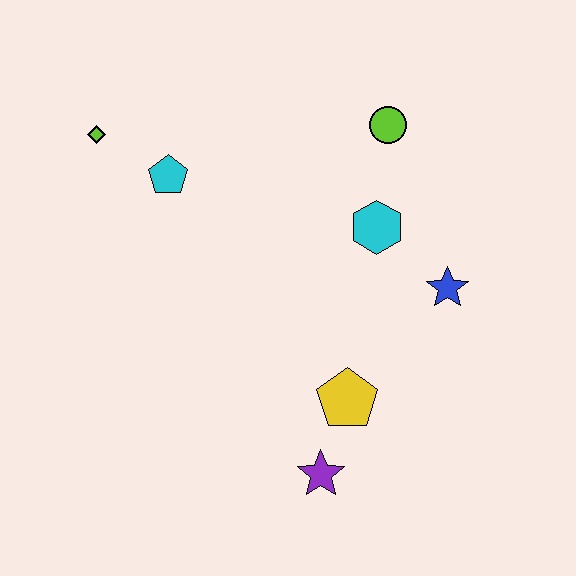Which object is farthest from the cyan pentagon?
The purple star is farthest from the cyan pentagon.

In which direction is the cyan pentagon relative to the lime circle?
The cyan pentagon is to the left of the lime circle.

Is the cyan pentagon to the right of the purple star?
No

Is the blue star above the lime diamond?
No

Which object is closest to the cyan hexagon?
The blue star is closest to the cyan hexagon.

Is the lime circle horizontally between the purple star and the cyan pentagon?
No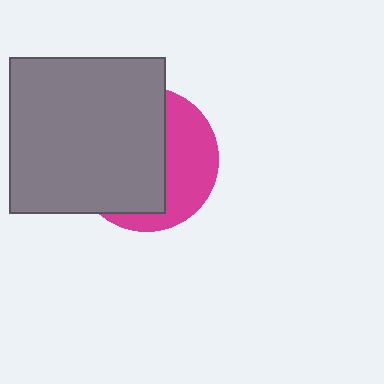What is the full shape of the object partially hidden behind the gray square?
The partially hidden object is a magenta circle.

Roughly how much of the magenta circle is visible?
A small part of it is visible (roughly 39%).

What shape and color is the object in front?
The object in front is a gray square.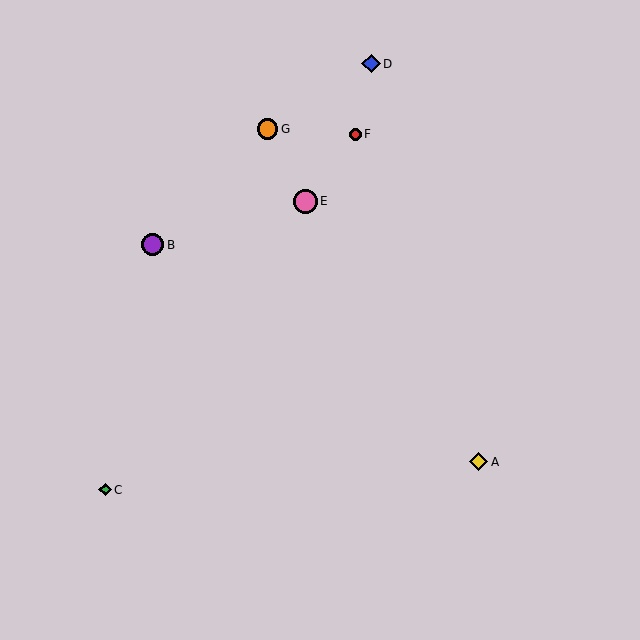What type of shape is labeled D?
Shape D is a blue diamond.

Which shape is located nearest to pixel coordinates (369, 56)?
The blue diamond (labeled D) at (371, 64) is nearest to that location.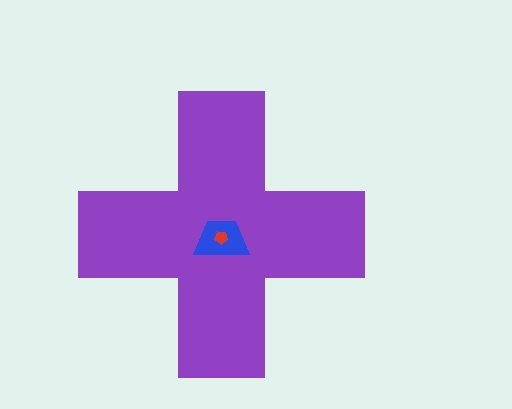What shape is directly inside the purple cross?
The blue trapezoid.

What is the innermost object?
The red pentagon.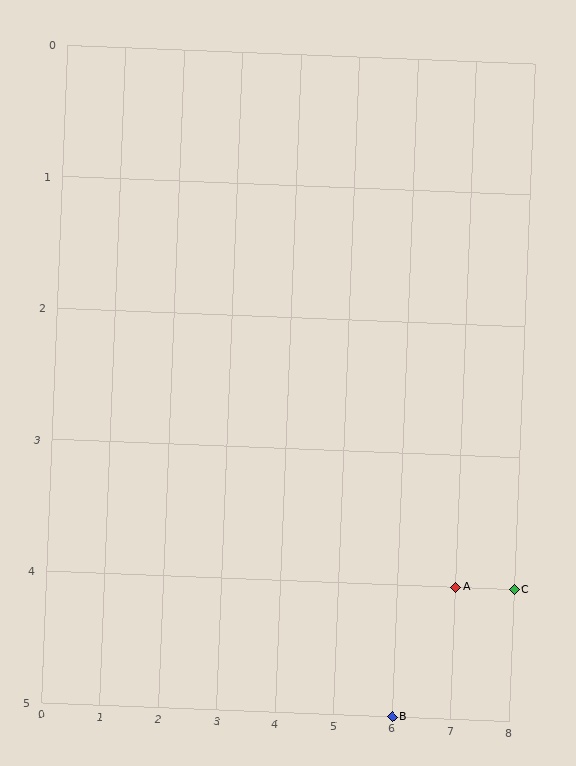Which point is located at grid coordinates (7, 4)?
Point A is at (7, 4).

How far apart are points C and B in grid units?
Points C and B are 2 columns and 1 row apart (about 2.2 grid units diagonally).